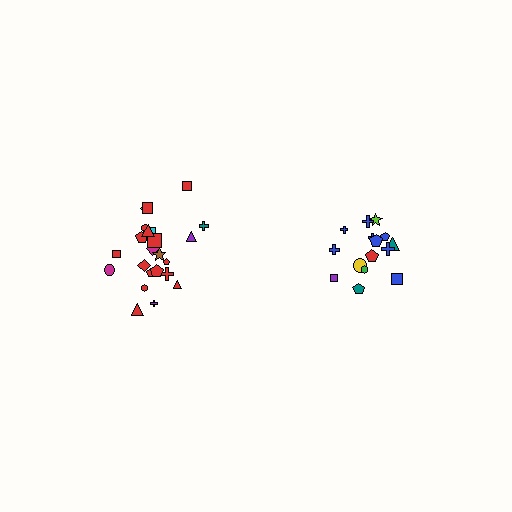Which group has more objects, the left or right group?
The left group.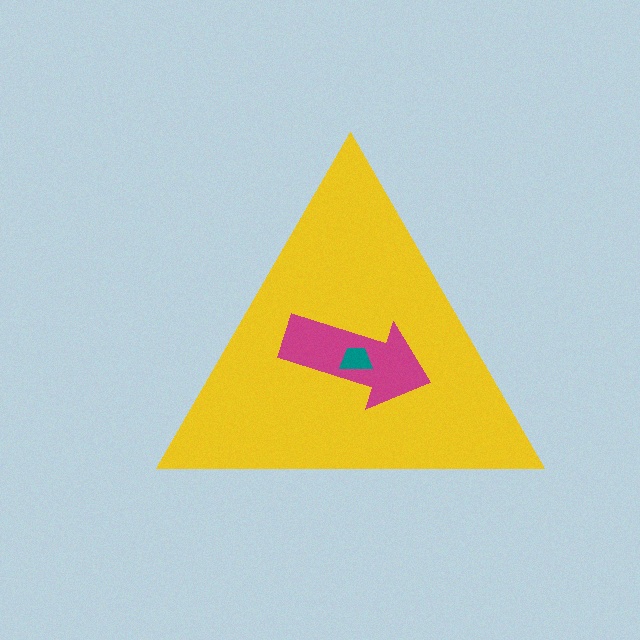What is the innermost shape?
The teal trapezoid.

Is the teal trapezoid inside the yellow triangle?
Yes.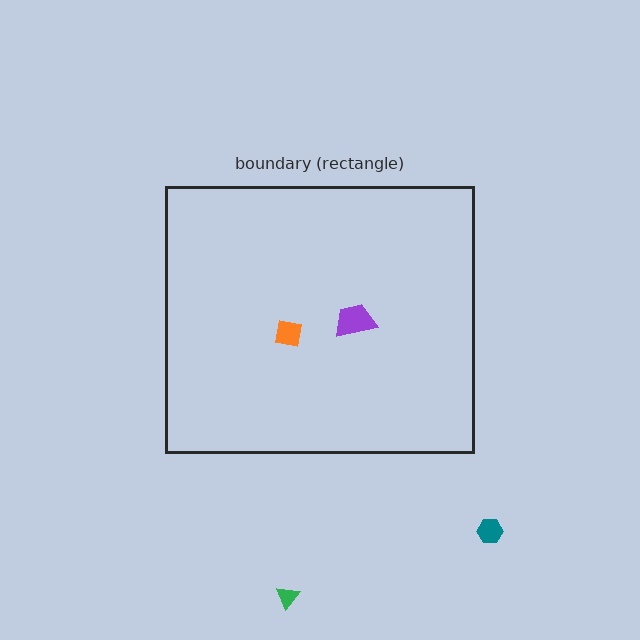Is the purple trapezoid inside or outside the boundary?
Inside.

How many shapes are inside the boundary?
2 inside, 2 outside.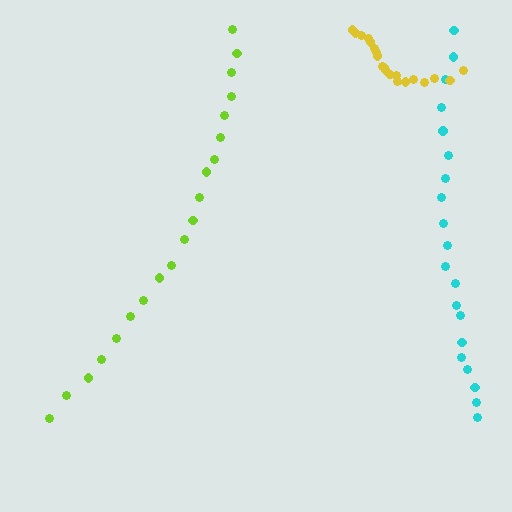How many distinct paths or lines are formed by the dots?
There are 3 distinct paths.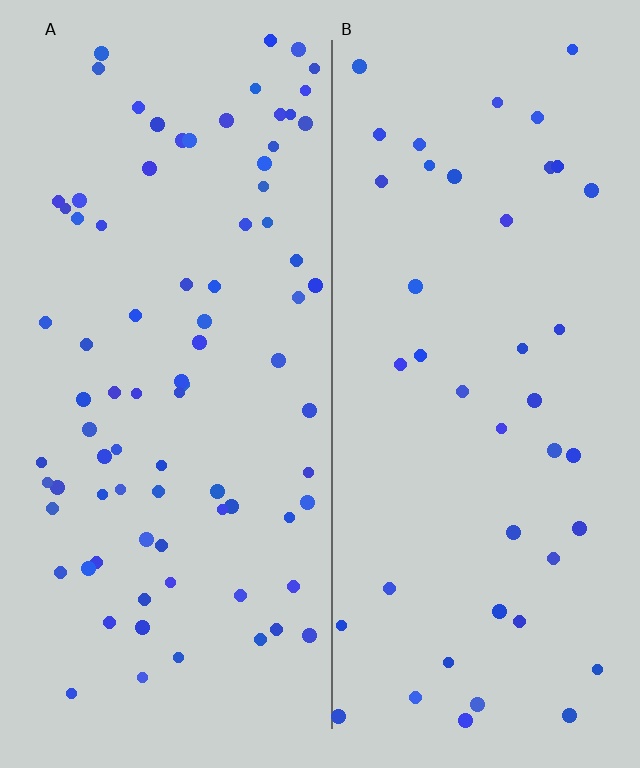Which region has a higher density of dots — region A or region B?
A (the left).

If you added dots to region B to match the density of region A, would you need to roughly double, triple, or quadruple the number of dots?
Approximately double.